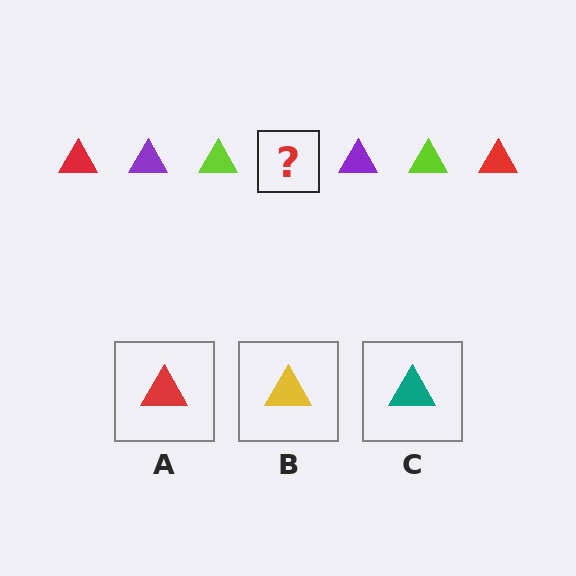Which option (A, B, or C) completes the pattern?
A.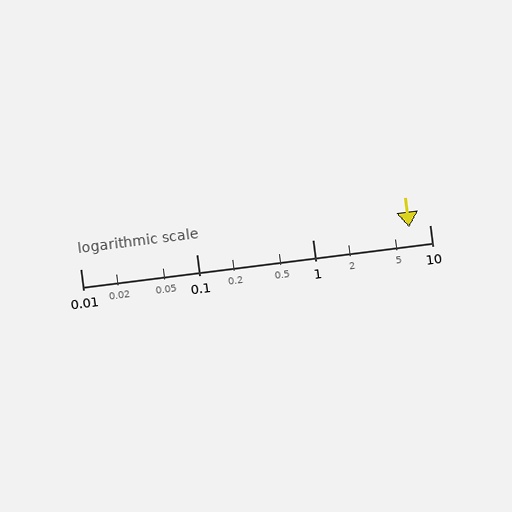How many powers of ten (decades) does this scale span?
The scale spans 3 decades, from 0.01 to 10.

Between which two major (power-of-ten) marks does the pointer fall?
The pointer is between 1 and 10.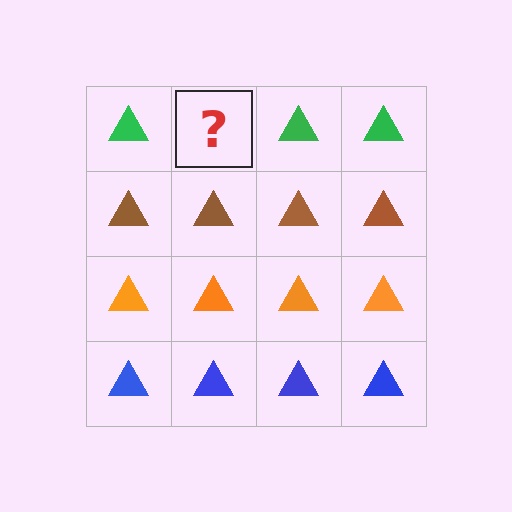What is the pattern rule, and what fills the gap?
The rule is that each row has a consistent color. The gap should be filled with a green triangle.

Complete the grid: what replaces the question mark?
The question mark should be replaced with a green triangle.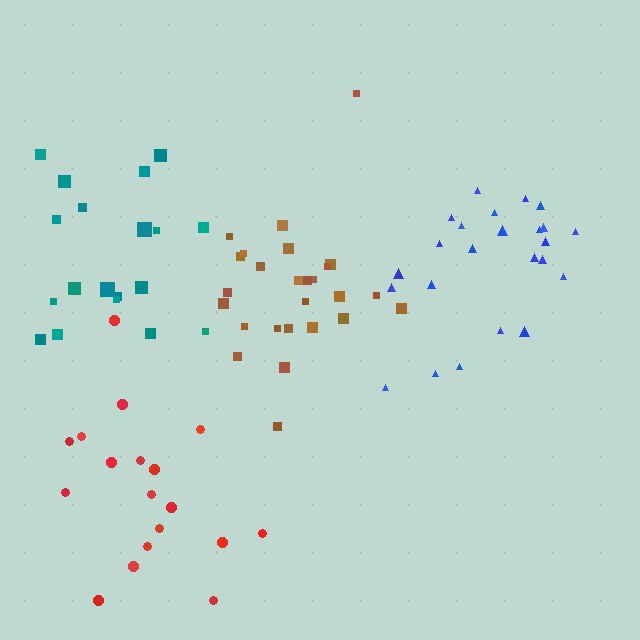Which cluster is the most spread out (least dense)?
Teal.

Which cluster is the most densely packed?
Brown.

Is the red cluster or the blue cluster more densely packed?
Blue.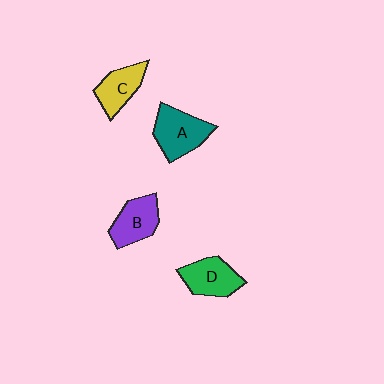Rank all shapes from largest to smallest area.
From largest to smallest: A (teal), D (green), B (purple), C (yellow).